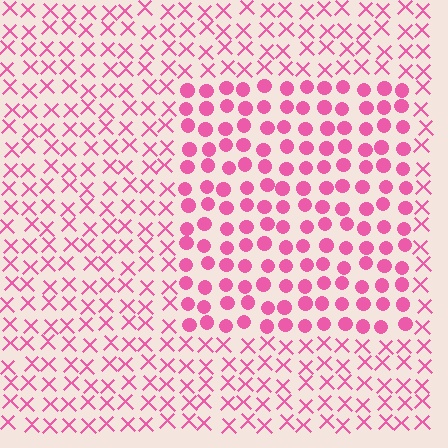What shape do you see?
I see a rectangle.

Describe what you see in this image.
The image is filled with small pink elements arranged in a uniform grid. A rectangle-shaped region contains circles, while the surrounding area contains X marks. The boundary is defined purely by the change in element shape.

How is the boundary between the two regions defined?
The boundary is defined by a change in element shape: circles inside vs. X marks outside. All elements share the same color and spacing.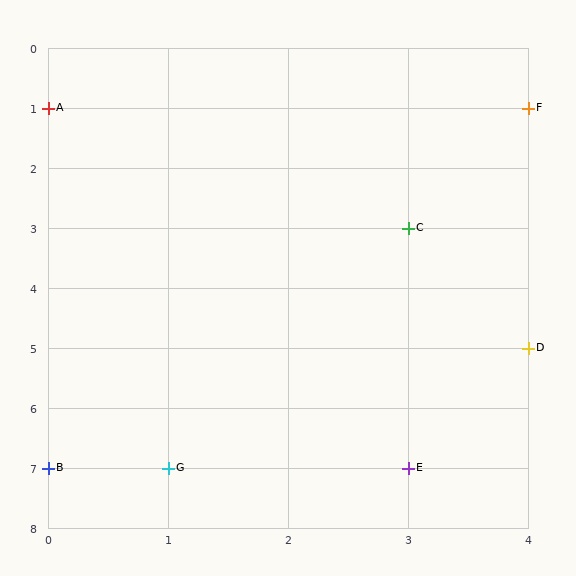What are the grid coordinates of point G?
Point G is at grid coordinates (1, 7).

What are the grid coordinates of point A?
Point A is at grid coordinates (0, 1).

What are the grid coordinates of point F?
Point F is at grid coordinates (4, 1).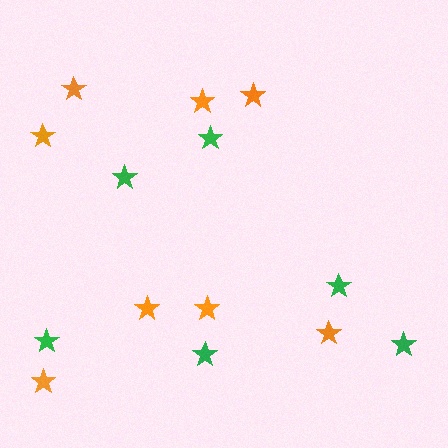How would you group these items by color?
There are 2 groups: one group of green stars (6) and one group of orange stars (8).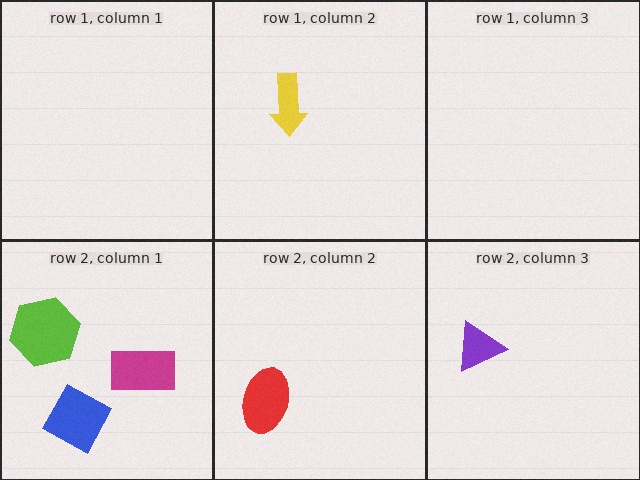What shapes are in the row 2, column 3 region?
The purple triangle.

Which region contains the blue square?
The row 2, column 1 region.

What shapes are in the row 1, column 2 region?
The yellow arrow.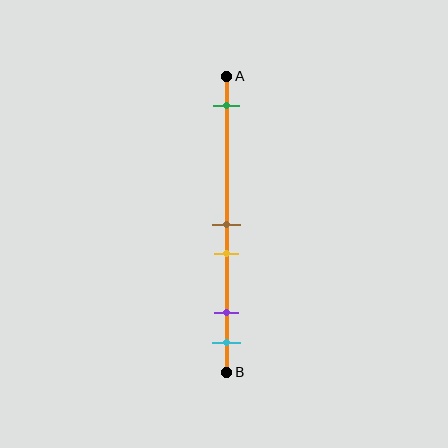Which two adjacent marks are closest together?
The brown and yellow marks are the closest adjacent pair.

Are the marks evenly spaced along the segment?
No, the marks are not evenly spaced.